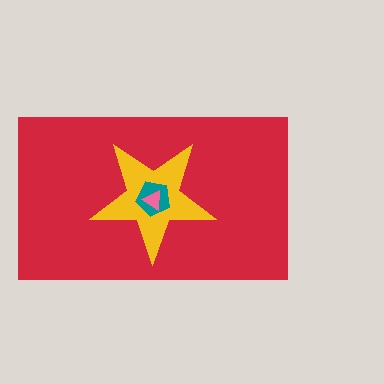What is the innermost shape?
The pink triangle.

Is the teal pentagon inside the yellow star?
Yes.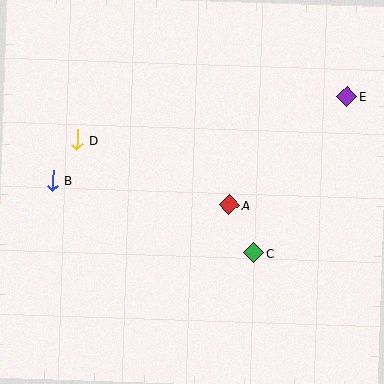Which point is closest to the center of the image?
Point A at (229, 205) is closest to the center.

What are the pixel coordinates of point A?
Point A is at (229, 205).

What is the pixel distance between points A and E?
The distance between A and E is 160 pixels.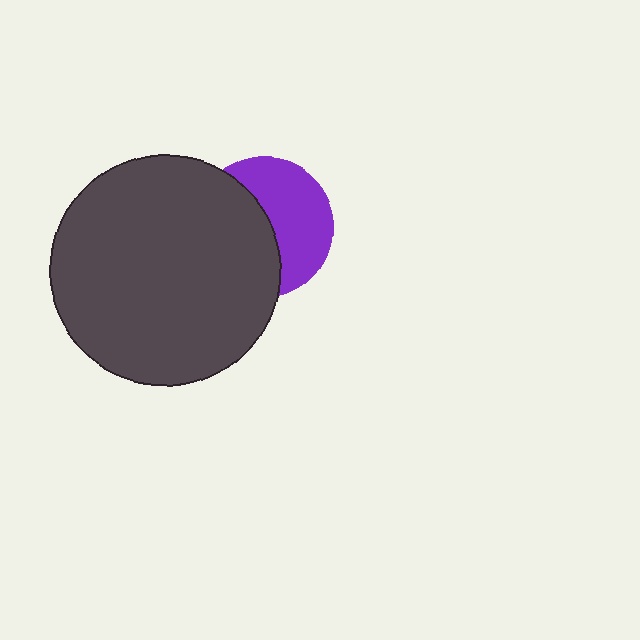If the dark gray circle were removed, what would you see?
You would see the complete purple circle.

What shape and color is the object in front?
The object in front is a dark gray circle.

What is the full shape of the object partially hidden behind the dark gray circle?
The partially hidden object is a purple circle.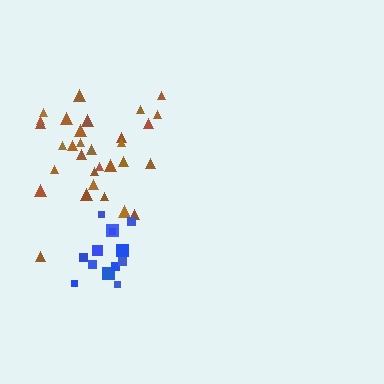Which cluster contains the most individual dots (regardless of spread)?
Brown (32).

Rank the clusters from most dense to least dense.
blue, brown.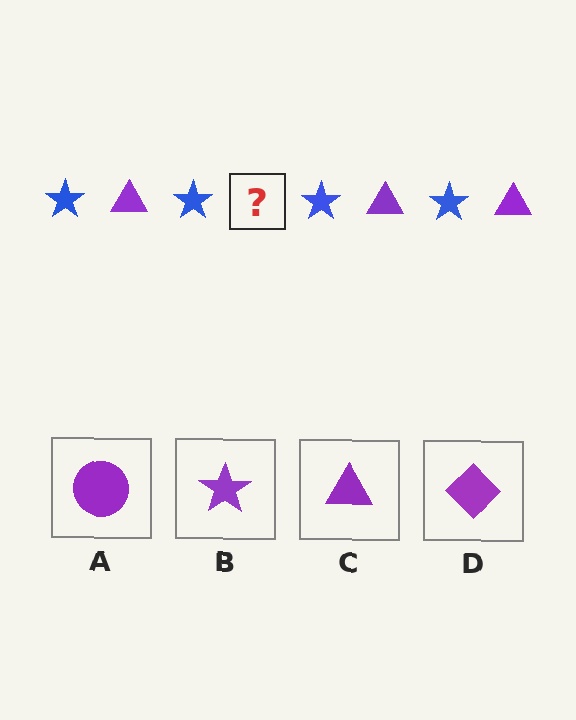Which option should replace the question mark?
Option C.